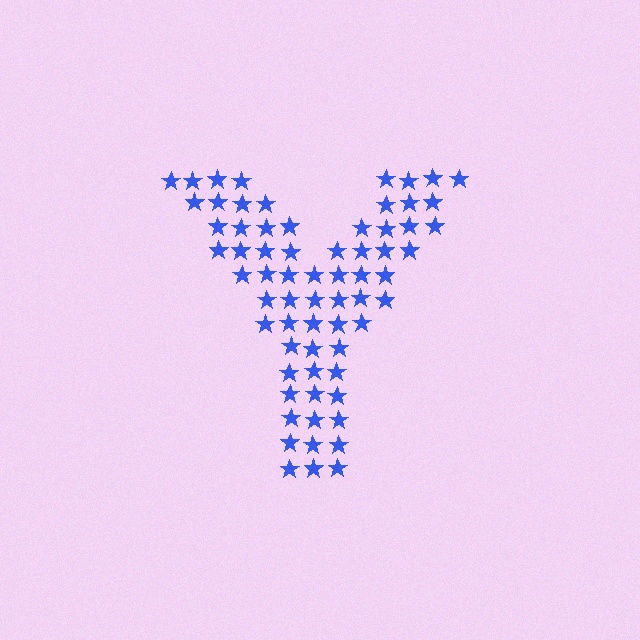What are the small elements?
The small elements are stars.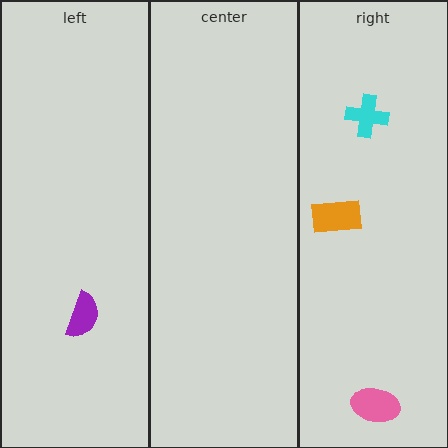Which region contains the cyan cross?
The right region.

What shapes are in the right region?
The pink ellipse, the cyan cross, the orange rectangle.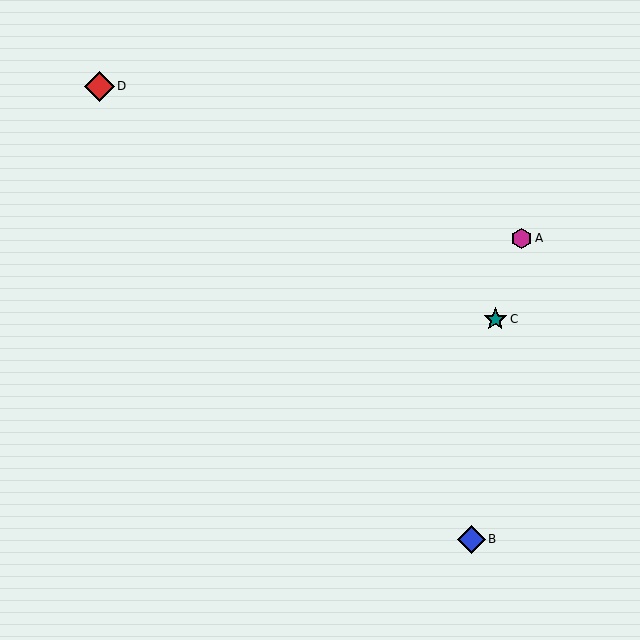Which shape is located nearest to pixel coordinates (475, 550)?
The blue diamond (labeled B) at (471, 539) is nearest to that location.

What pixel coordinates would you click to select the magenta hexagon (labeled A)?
Click at (521, 238) to select the magenta hexagon A.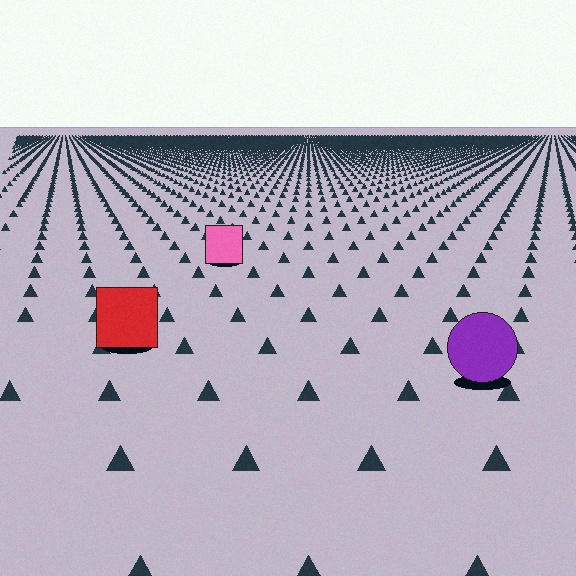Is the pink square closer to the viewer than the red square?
No. The red square is closer — you can tell from the texture gradient: the ground texture is coarser near it.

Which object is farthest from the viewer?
The pink square is farthest from the viewer. It appears smaller and the ground texture around it is denser.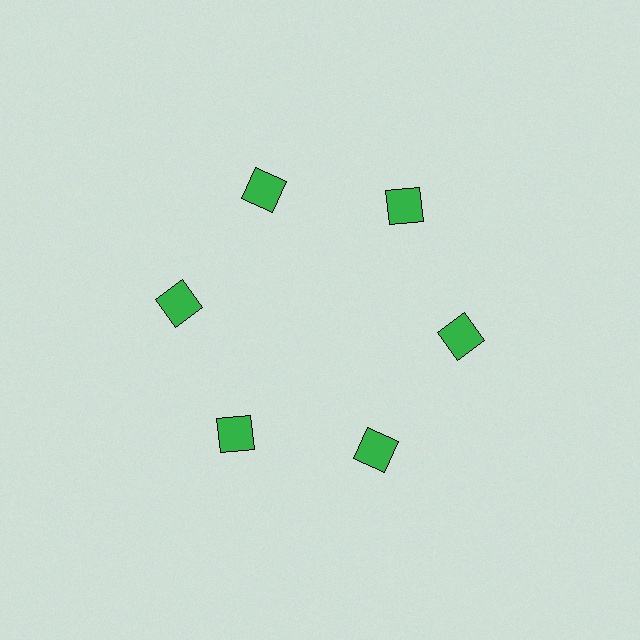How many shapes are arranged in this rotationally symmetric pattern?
There are 6 shapes, arranged in 6 groups of 1.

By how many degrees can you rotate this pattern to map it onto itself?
The pattern maps onto itself every 60 degrees of rotation.